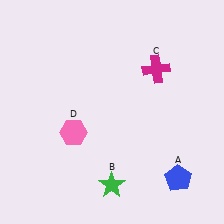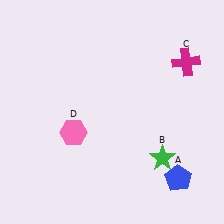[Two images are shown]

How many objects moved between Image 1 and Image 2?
2 objects moved between the two images.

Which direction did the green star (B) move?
The green star (B) moved right.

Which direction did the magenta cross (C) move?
The magenta cross (C) moved right.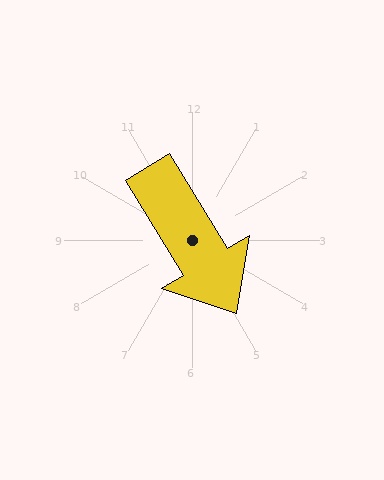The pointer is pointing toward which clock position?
Roughly 5 o'clock.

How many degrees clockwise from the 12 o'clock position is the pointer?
Approximately 149 degrees.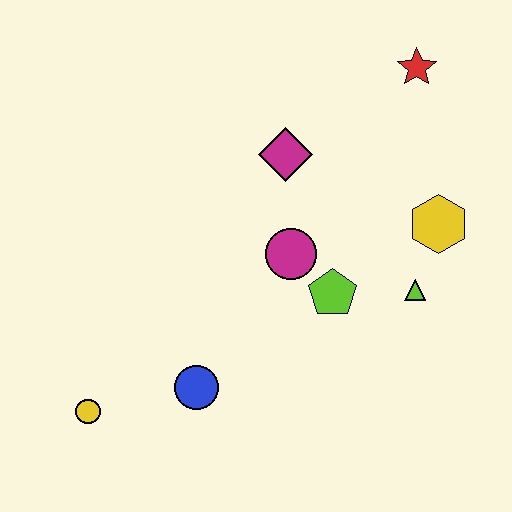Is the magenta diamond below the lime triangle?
No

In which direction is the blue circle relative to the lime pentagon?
The blue circle is to the left of the lime pentagon.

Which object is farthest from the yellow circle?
The red star is farthest from the yellow circle.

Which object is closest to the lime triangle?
The yellow hexagon is closest to the lime triangle.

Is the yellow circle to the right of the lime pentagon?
No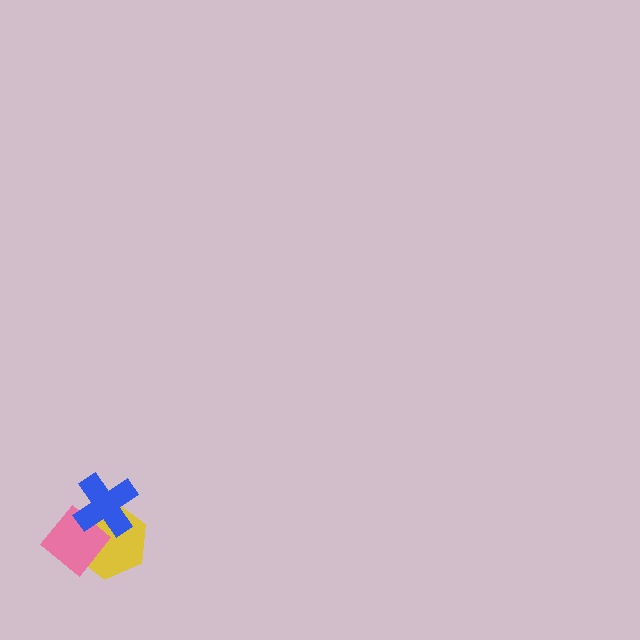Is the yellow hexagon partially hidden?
Yes, it is partially covered by another shape.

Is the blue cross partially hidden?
No, no other shape covers it.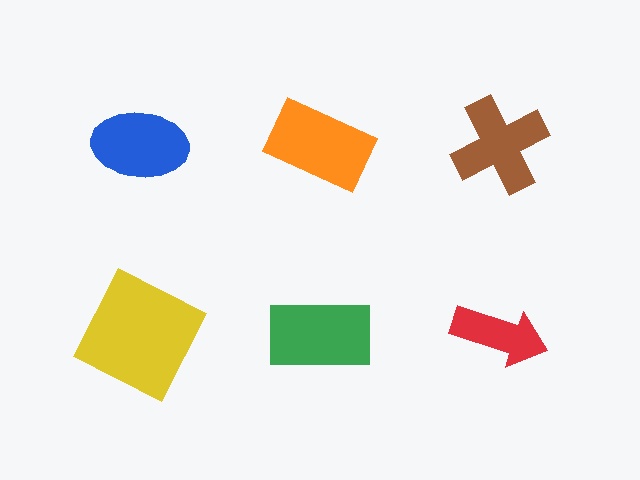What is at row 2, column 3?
A red arrow.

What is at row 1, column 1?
A blue ellipse.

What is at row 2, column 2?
A green rectangle.